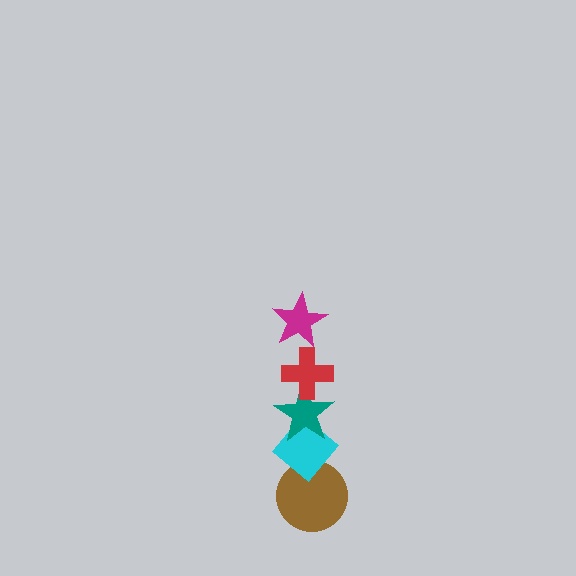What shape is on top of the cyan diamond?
The teal star is on top of the cyan diamond.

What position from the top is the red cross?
The red cross is 2nd from the top.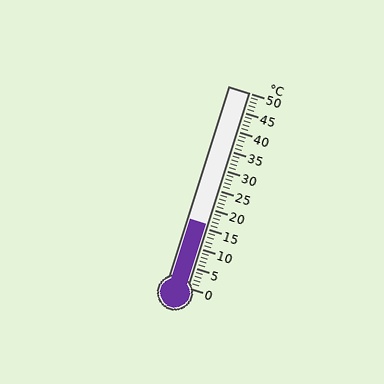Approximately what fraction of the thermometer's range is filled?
The thermometer is filled to approximately 30% of its range.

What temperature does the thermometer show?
The thermometer shows approximately 16°C.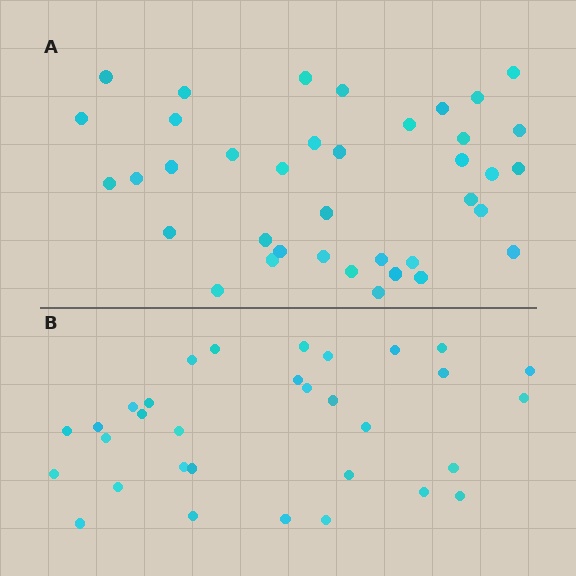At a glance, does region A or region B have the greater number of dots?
Region A (the top region) has more dots.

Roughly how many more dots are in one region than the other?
Region A has about 6 more dots than region B.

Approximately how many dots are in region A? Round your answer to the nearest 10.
About 40 dots. (The exact count is 38, which rounds to 40.)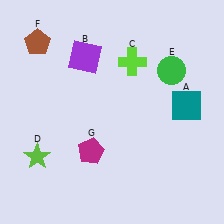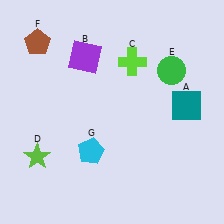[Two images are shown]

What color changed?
The pentagon (G) changed from magenta in Image 1 to cyan in Image 2.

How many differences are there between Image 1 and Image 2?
There is 1 difference between the two images.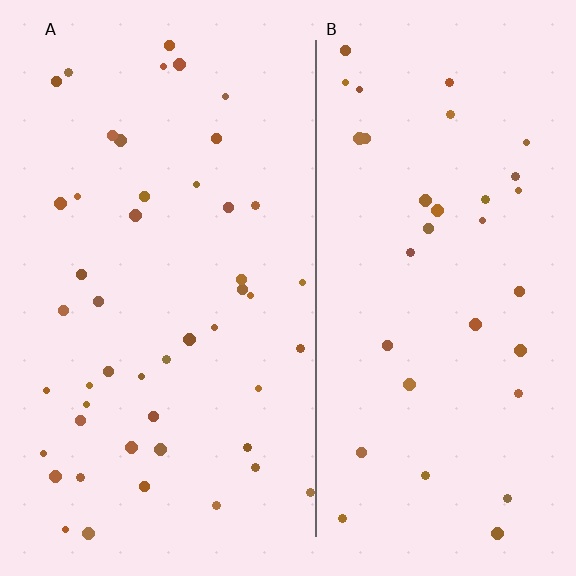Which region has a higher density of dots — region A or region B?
A (the left).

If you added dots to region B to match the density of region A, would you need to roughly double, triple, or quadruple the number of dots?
Approximately double.